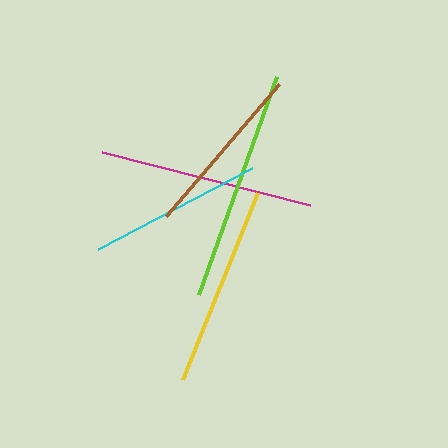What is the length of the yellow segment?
The yellow segment is approximately 202 pixels long.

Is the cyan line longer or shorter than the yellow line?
The yellow line is longer than the cyan line.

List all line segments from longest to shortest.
From longest to shortest: lime, magenta, yellow, cyan, brown.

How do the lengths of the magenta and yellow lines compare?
The magenta and yellow lines are approximately the same length.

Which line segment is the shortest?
The brown line is the shortest at approximately 174 pixels.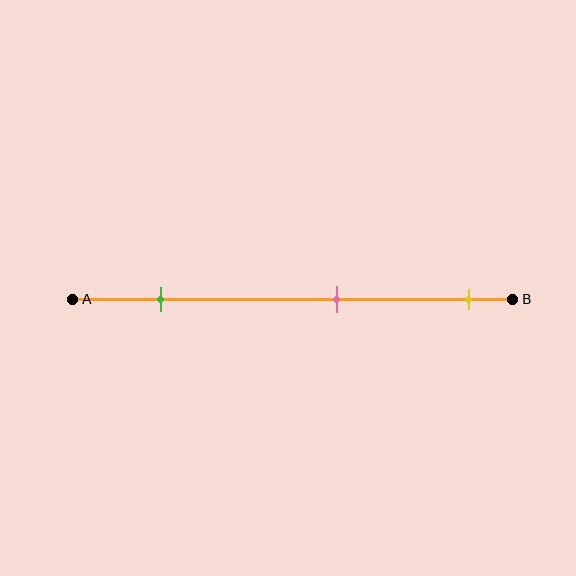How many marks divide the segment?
There are 3 marks dividing the segment.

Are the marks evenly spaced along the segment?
Yes, the marks are approximately evenly spaced.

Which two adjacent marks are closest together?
The pink and yellow marks are the closest adjacent pair.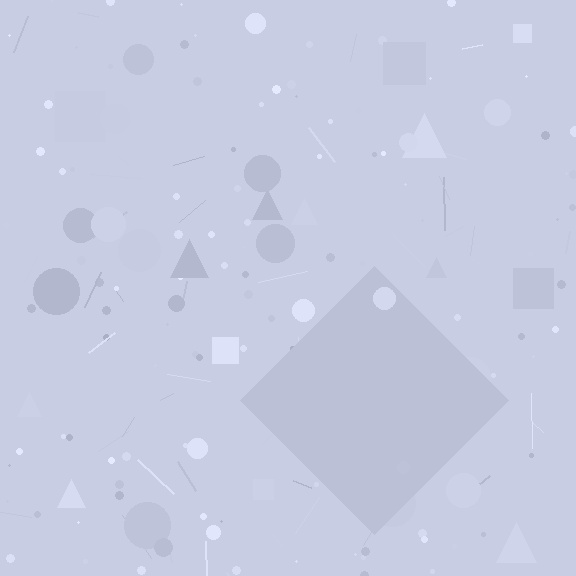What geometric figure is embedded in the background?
A diamond is embedded in the background.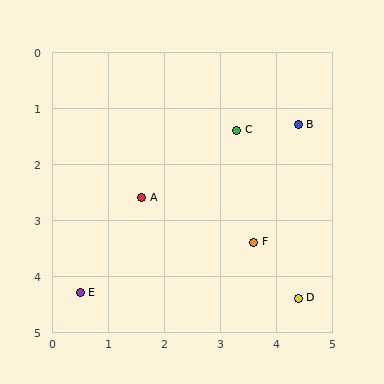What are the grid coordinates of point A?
Point A is at approximately (1.6, 2.6).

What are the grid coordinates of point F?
Point F is at approximately (3.6, 3.4).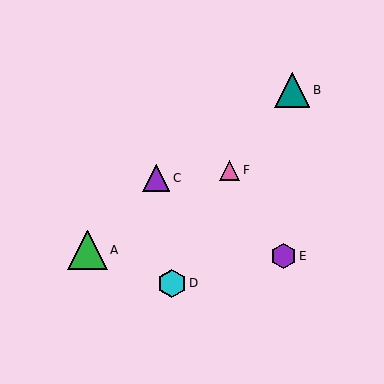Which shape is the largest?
The green triangle (labeled A) is the largest.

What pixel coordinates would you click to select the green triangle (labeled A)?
Click at (88, 250) to select the green triangle A.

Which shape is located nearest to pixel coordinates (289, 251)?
The purple hexagon (labeled E) at (283, 256) is nearest to that location.